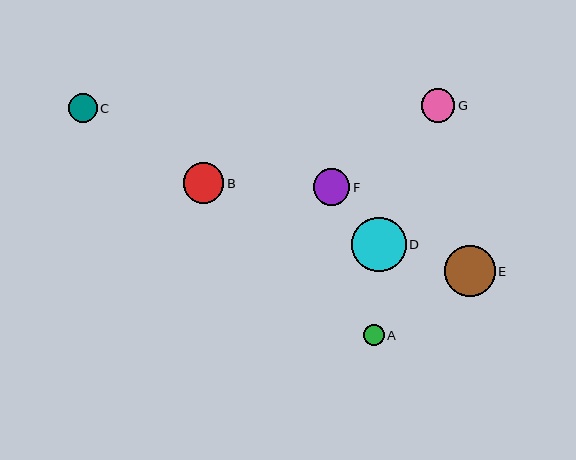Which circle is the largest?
Circle D is the largest with a size of approximately 54 pixels.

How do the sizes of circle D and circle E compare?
Circle D and circle E are approximately the same size.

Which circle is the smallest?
Circle A is the smallest with a size of approximately 21 pixels.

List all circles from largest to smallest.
From largest to smallest: D, E, B, F, G, C, A.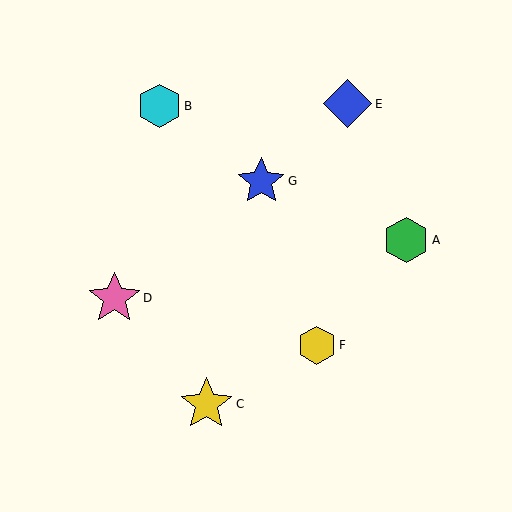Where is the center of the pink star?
The center of the pink star is at (114, 298).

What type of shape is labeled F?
Shape F is a yellow hexagon.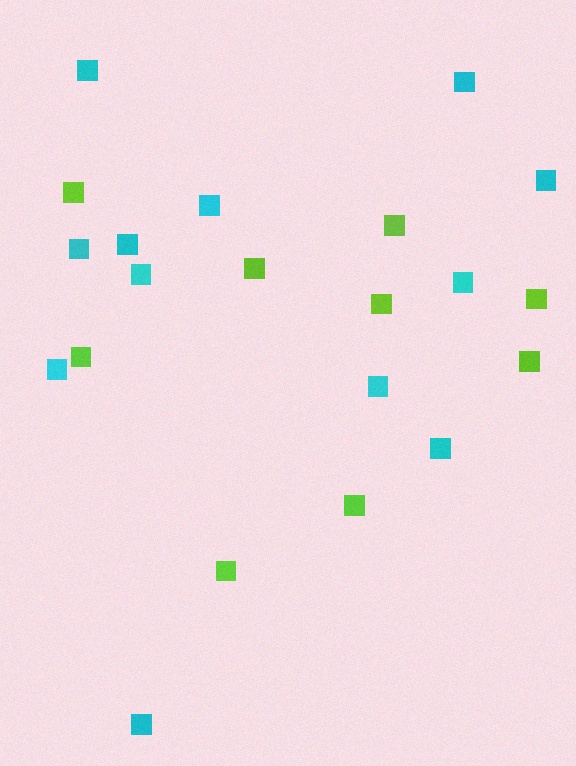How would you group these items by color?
There are 2 groups: one group of lime squares (9) and one group of cyan squares (12).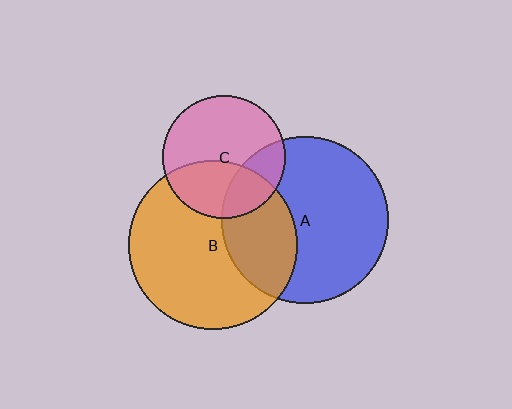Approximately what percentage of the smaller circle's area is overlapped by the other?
Approximately 40%.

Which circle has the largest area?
Circle B (orange).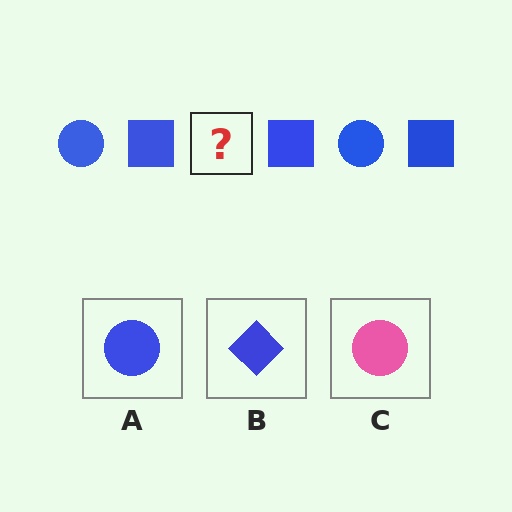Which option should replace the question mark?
Option A.